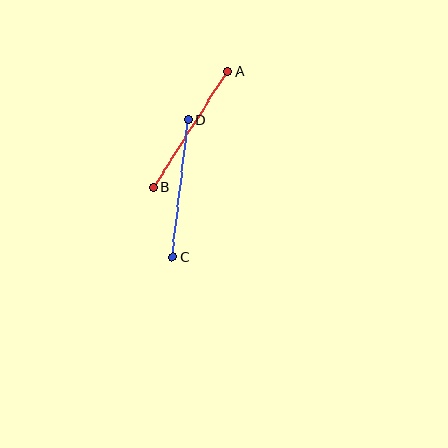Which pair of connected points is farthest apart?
Points C and D are farthest apart.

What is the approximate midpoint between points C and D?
The midpoint is at approximately (180, 189) pixels.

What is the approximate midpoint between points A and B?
The midpoint is at approximately (190, 129) pixels.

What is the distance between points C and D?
The distance is approximately 138 pixels.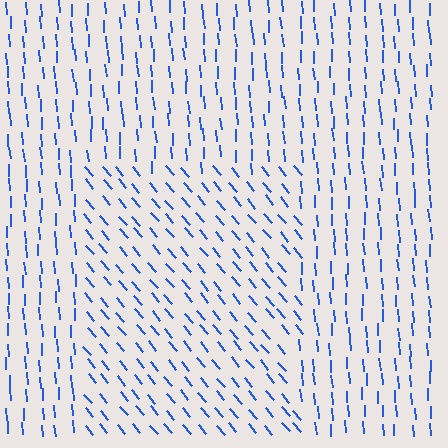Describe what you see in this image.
The image is filled with small blue line segments. A rectangle region in the image has lines oriented differently from the surrounding lines, creating a visible texture boundary.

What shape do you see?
I see a rectangle.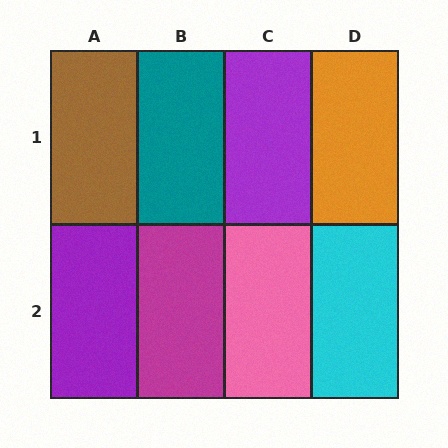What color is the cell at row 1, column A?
Brown.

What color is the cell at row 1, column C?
Purple.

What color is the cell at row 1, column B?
Teal.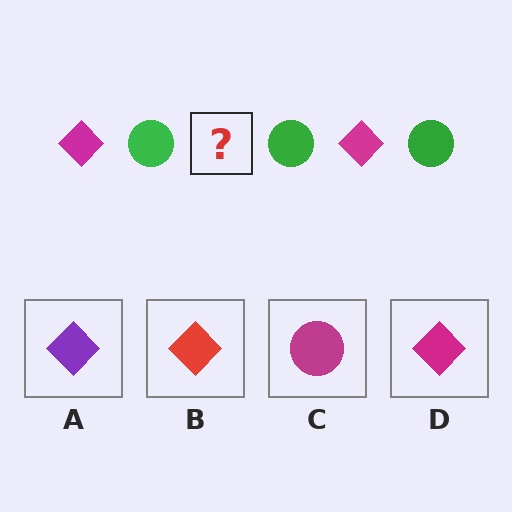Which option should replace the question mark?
Option D.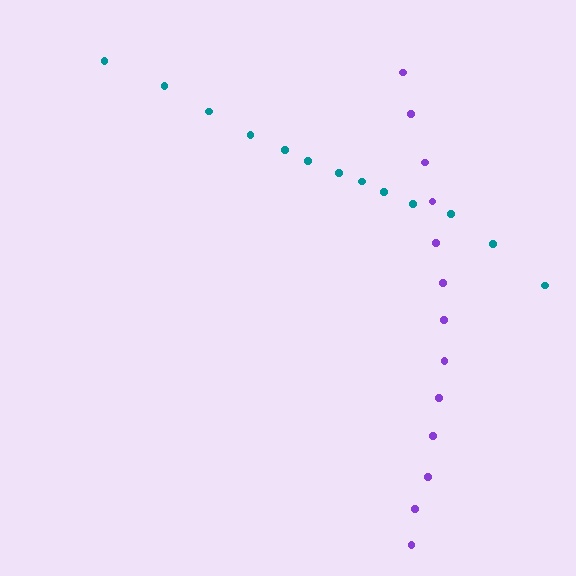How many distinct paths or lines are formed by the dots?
There are 2 distinct paths.